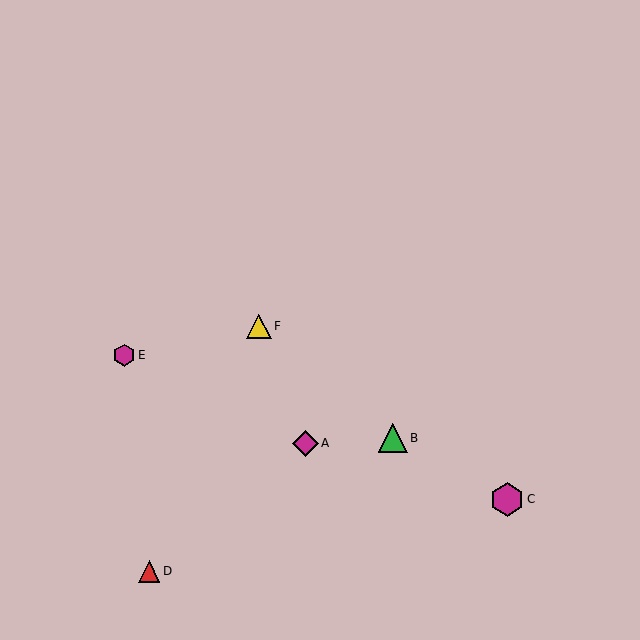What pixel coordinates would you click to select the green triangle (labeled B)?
Click at (393, 438) to select the green triangle B.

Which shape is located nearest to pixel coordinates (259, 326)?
The yellow triangle (labeled F) at (259, 326) is nearest to that location.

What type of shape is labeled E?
Shape E is a magenta hexagon.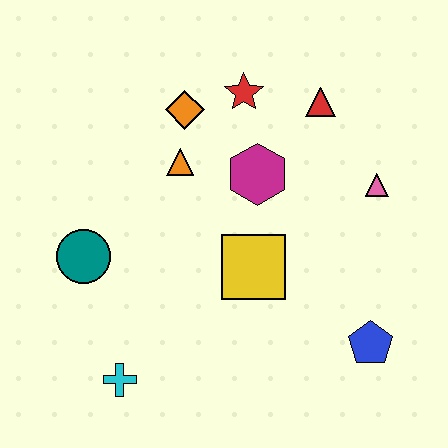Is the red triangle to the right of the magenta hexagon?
Yes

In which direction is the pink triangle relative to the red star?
The pink triangle is to the right of the red star.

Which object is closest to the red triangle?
The red star is closest to the red triangle.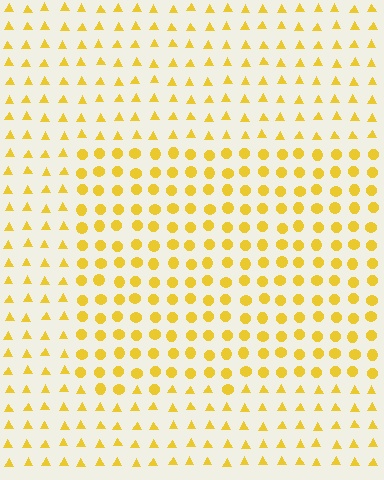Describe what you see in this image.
The image is filled with small yellow elements arranged in a uniform grid. A rectangle-shaped region contains circles, while the surrounding area contains triangles. The boundary is defined purely by the change in element shape.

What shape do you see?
I see a rectangle.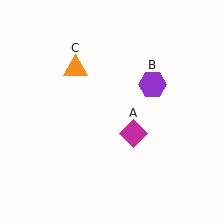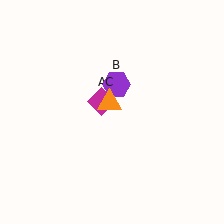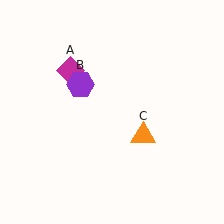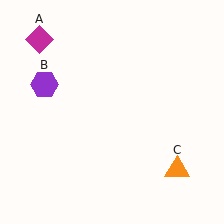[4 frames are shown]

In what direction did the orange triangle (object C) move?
The orange triangle (object C) moved down and to the right.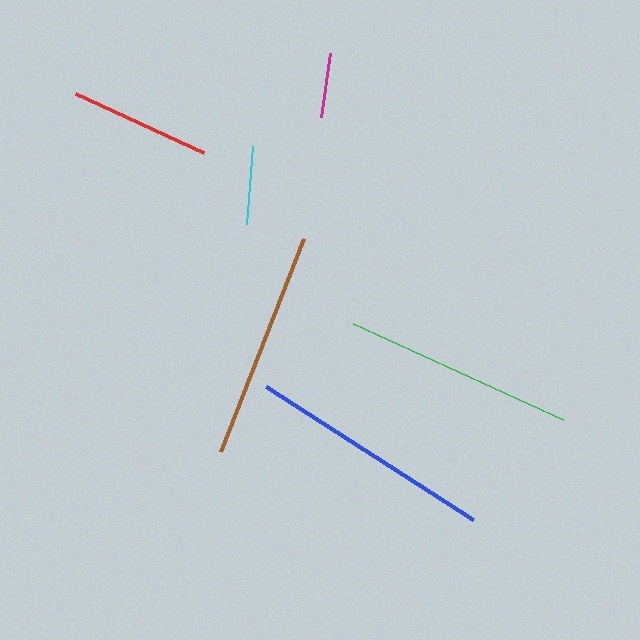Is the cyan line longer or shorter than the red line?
The red line is longer than the cyan line.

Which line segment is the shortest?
The magenta line is the shortest at approximately 64 pixels.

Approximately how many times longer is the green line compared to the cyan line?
The green line is approximately 2.9 times the length of the cyan line.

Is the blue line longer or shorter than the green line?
The blue line is longer than the green line.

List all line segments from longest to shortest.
From longest to shortest: blue, green, brown, red, cyan, magenta.